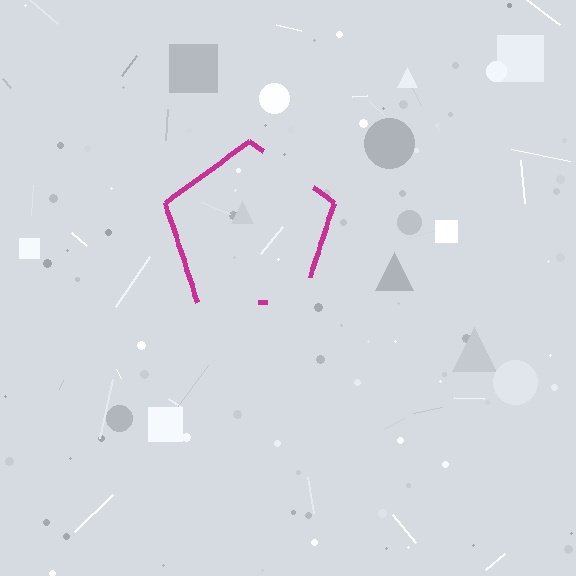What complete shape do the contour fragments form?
The contour fragments form a pentagon.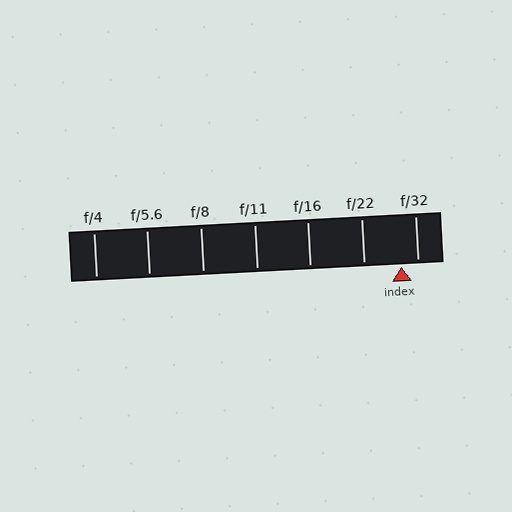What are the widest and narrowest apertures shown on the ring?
The widest aperture shown is f/4 and the narrowest is f/32.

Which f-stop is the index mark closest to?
The index mark is closest to f/32.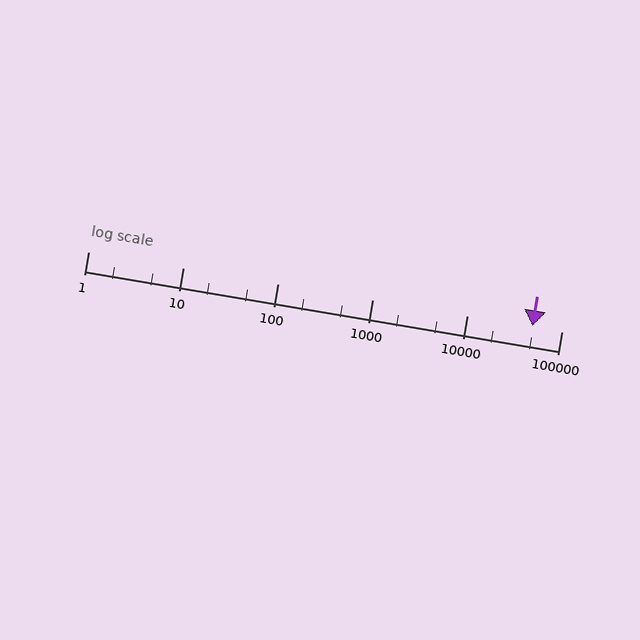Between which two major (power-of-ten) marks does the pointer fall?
The pointer is between 10000 and 100000.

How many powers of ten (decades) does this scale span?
The scale spans 5 decades, from 1 to 100000.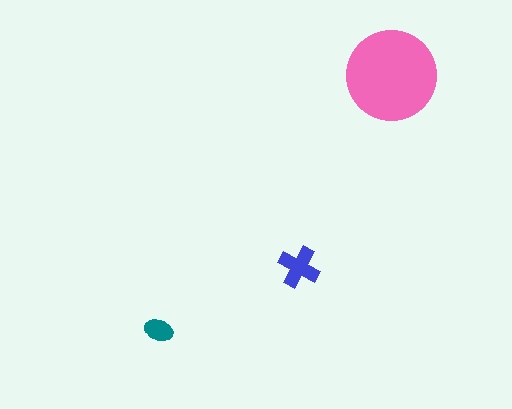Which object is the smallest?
The teal ellipse.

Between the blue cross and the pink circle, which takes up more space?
The pink circle.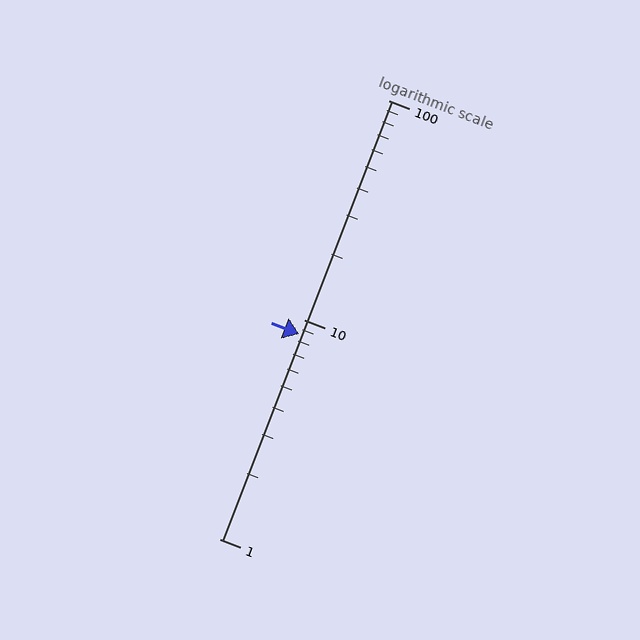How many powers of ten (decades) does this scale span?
The scale spans 2 decades, from 1 to 100.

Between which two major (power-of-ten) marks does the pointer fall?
The pointer is between 1 and 10.